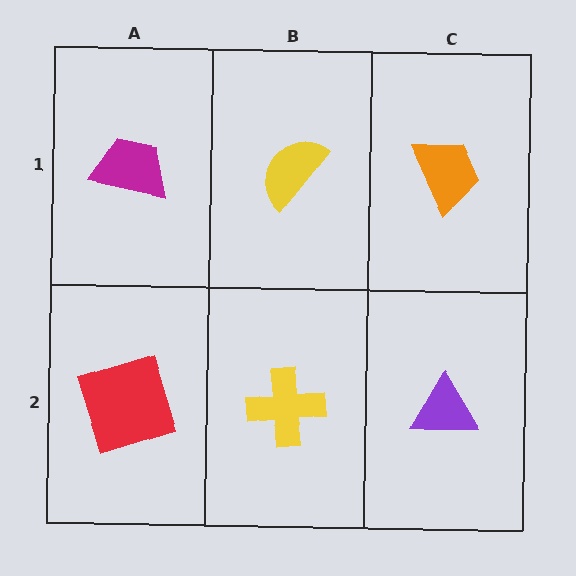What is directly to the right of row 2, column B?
A purple triangle.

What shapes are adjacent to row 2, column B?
A yellow semicircle (row 1, column B), a red square (row 2, column A), a purple triangle (row 2, column C).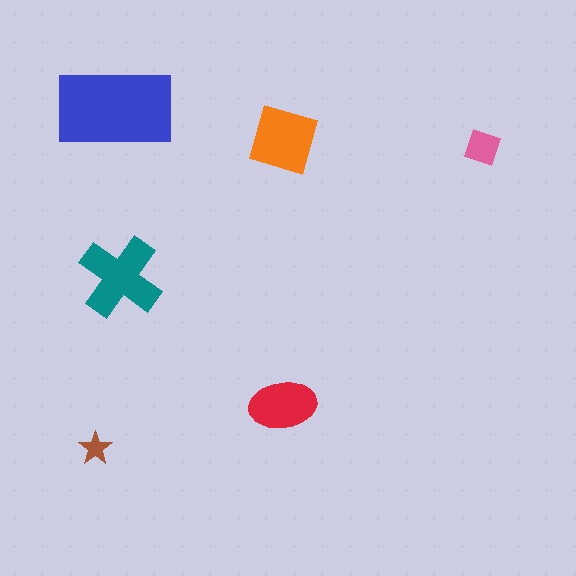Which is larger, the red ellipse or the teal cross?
The teal cross.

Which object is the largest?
The blue rectangle.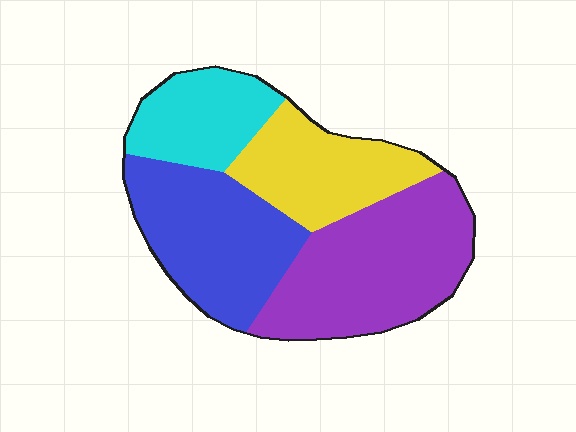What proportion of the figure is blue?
Blue takes up about one quarter (1/4) of the figure.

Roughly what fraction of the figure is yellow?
Yellow takes up about one fifth (1/5) of the figure.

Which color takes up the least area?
Cyan, at roughly 15%.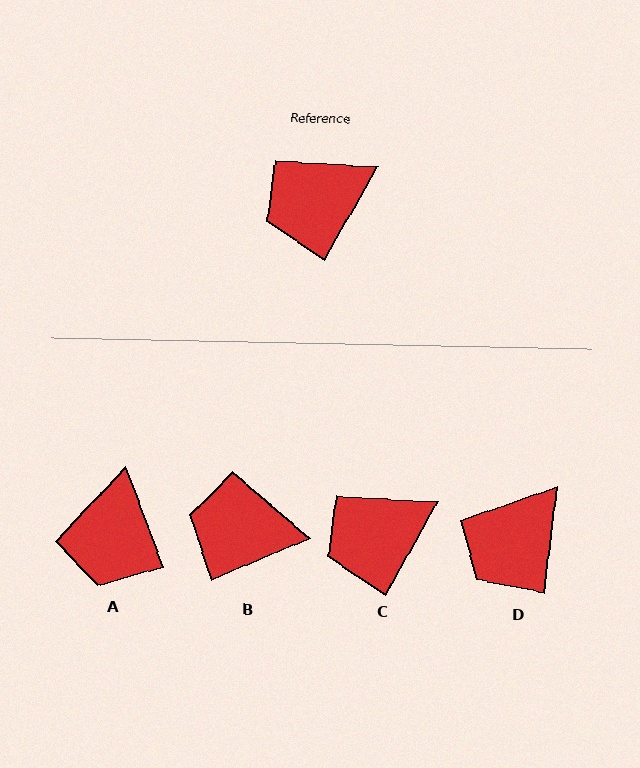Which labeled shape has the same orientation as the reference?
C.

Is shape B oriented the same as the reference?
No, it is off by about 38 degrees.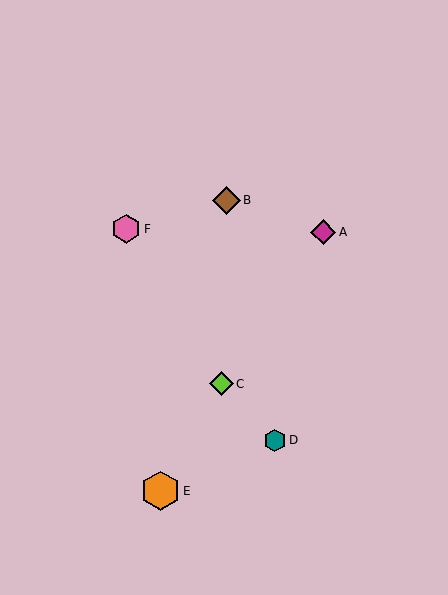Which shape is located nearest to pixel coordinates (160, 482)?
The orange hexagon (labeled E) at (160, 491) is nearest to that location.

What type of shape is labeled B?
Shape B is a brown diamond.